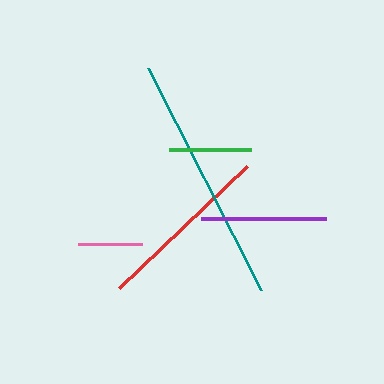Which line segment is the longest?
The teal line is the longest at approximately 249 pixels.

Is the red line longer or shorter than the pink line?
The red line is longer than the pink line.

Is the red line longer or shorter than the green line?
The red line is longer than the green line.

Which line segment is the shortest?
The pink line is the shortest at approximately 64 pixels.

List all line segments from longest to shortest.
From longest to shortest: teal, red, purple, green, pink.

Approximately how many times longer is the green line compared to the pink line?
The green line is approximately 1.3 times the length of the pink line.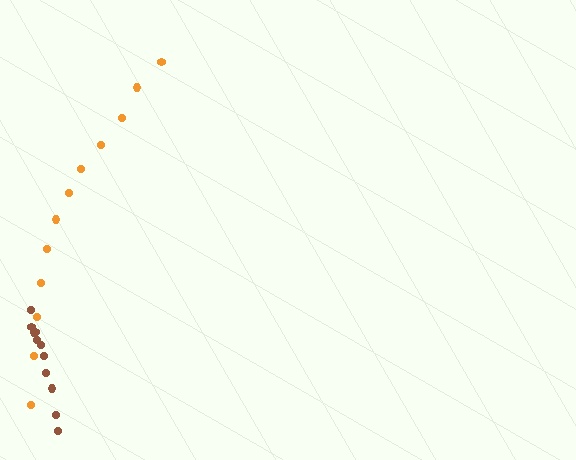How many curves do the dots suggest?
There are 2 distinct paths.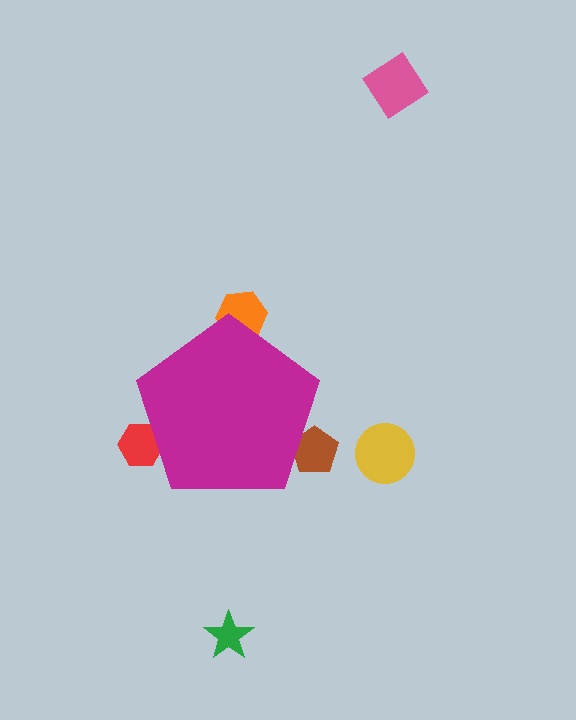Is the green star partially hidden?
No, the green star is fully visible.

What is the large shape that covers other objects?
A magenta pentagon.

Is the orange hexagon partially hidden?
Yes, the orange hexagon is partially hidden behind the magenta pentagon.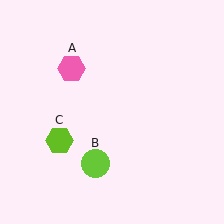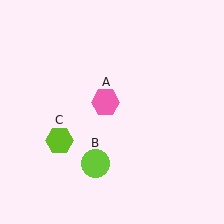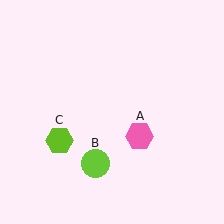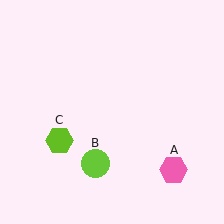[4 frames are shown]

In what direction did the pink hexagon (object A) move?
The pink hexagon (object A) moved down and to the right.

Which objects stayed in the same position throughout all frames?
Lime circle (object B) and lime hexagon (object C) remained stationary.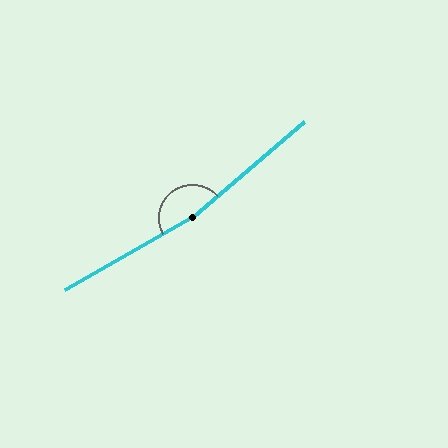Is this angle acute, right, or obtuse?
It is obtuse.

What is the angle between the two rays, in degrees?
Approximately 169 degrees.